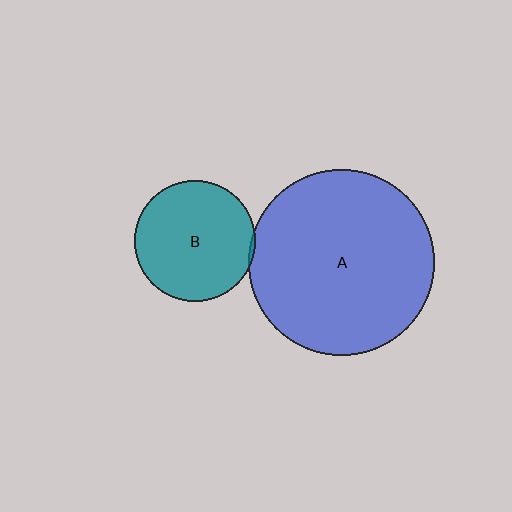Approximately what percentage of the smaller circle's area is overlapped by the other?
Approximately 5%.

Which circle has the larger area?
Circle A (blue).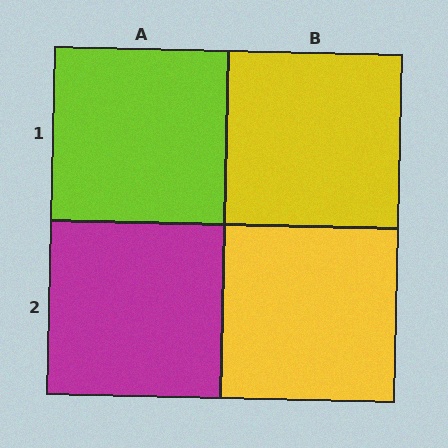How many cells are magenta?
1 cell is magenta.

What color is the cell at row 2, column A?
Magenta.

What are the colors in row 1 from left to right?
Lime, yellow.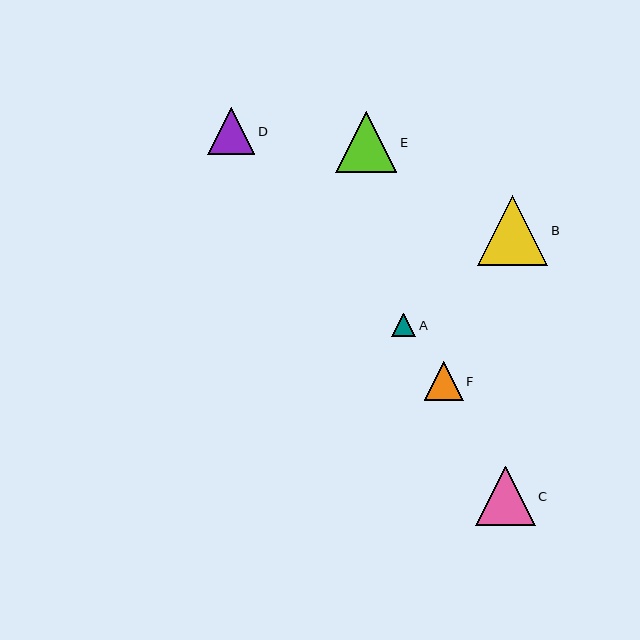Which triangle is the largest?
Triangle B is the largest with a size of approximately 70 pixels.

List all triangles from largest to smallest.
From largest to smallest: B, E, C, D, F, A.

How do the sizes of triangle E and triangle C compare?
Triangle E and triangle C are approximately the same size.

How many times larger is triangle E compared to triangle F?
Triangle E is approximately 1.6 times the size of triangle F.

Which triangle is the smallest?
Triangle A is the smallest with a size of approximately 24 pixels.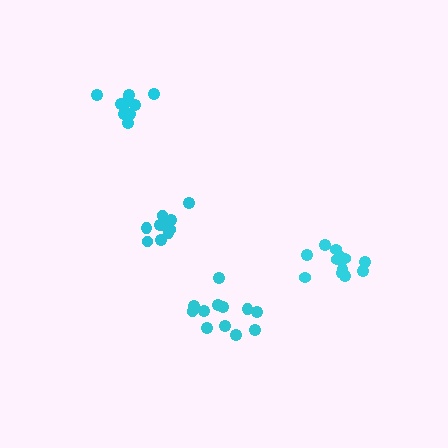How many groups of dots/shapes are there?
There are 4 groups.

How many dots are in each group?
Group 1: 12 dots, Group 2: 11 dots, Group 3: 12 dots, Group 4: 10 dots (45 total).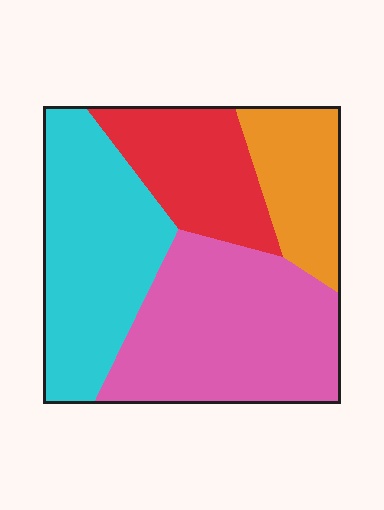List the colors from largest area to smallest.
From largest to smallest: pink, cyan, red, orange.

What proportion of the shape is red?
Red takes up about one fifth (1/5) of the shape.